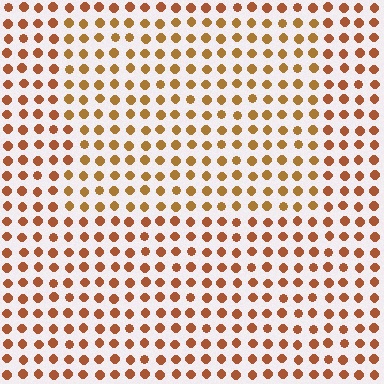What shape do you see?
I see a rectangle.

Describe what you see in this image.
The image is filled with small brown elements in a uniform arrangement. A rectangle-shaped region is visible where the elements are tinted to a slightly different hue, forming a subtle color boundary.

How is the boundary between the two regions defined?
The boundary is defined purely by a slight shift in hue (about 19 degrees). Spacing, size, and orientation are identical on both sides.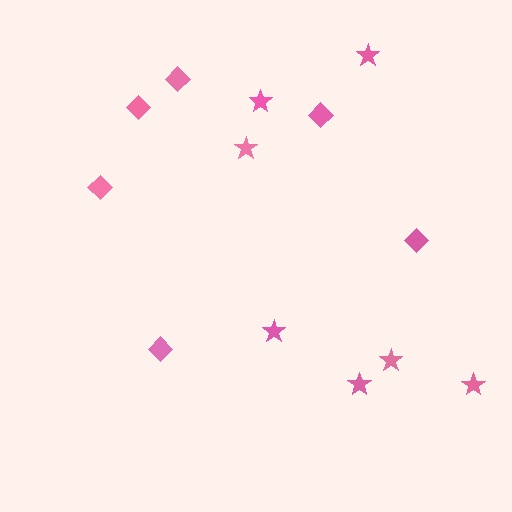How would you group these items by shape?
There are 2 groups: one group of stars (7) and one group of diamonds (6).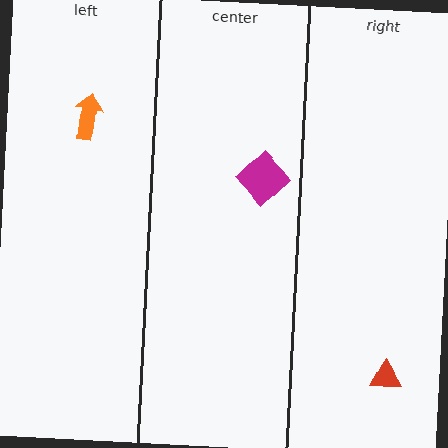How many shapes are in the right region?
1.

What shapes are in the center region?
The magenta diamond.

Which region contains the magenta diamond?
The center region.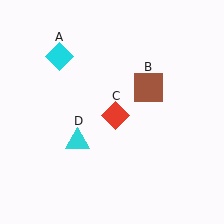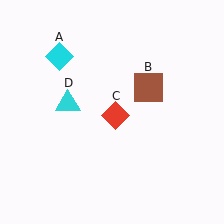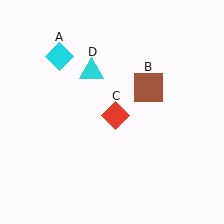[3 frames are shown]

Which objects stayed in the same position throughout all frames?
Cyan diamond (object A) and brown square (object B) and red diamond (object C) remained stationary.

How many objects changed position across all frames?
1 object changed position: cyan triangle (object D).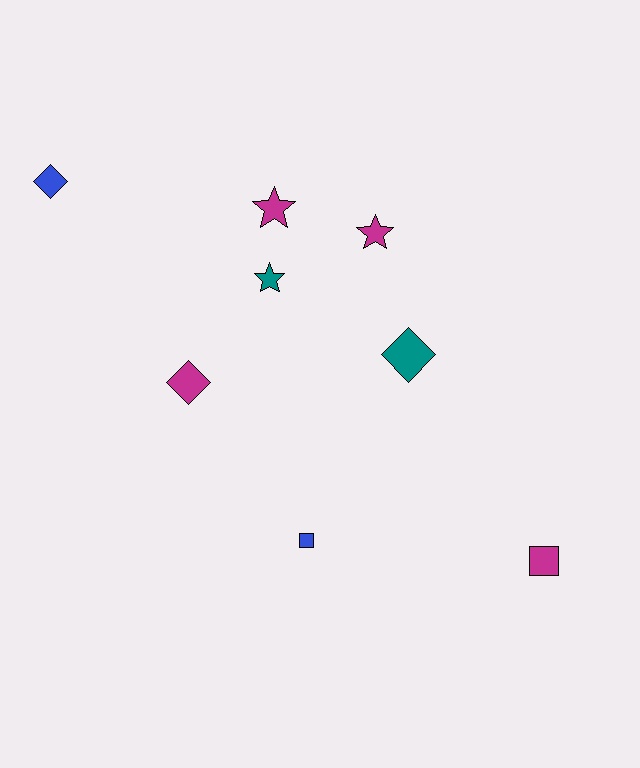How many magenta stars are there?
There are 2 magenta stars.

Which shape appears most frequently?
Diamond, with 3 objects.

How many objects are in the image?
There are 8 objects.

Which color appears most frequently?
Magenta, with 4 objects.